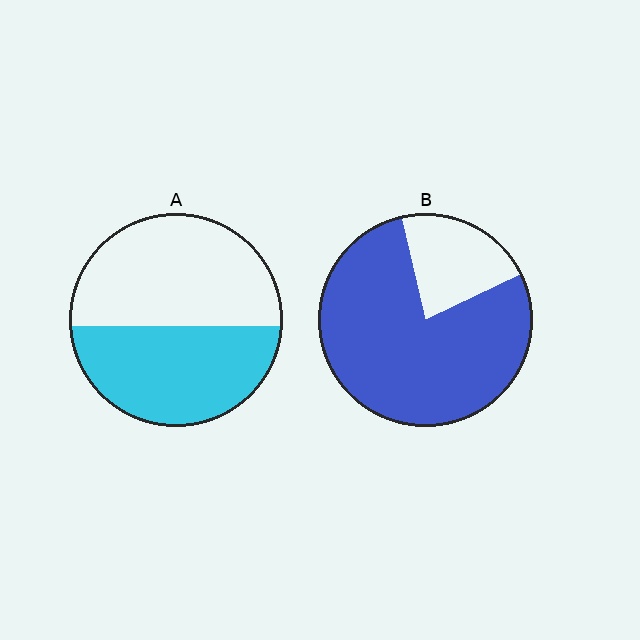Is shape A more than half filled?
Roughly half.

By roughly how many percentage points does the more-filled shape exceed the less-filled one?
By roughly 30 percentage points (B over A).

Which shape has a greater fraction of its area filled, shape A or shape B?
Shape B.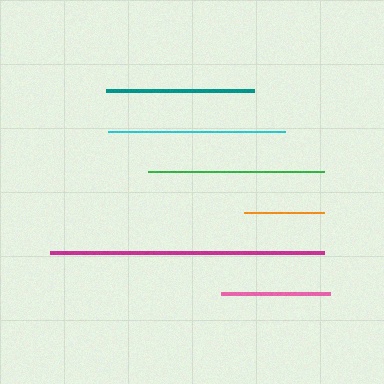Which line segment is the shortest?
The orange line is the shortest at approximately 81 pixels.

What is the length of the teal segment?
The teal segment is approximately 148 pixels long.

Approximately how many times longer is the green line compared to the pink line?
The green line is approximately 1.6 times the length of the pink line.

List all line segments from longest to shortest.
From longest to shortest: magenta, cyan, green, teal, pink, orange.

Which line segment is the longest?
The magenta line is the longest at approximately 274 pixels.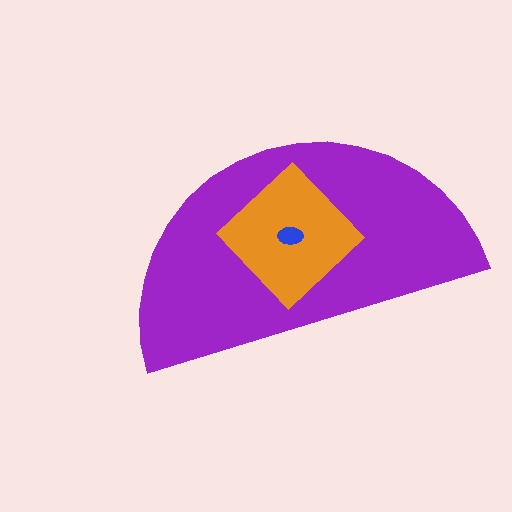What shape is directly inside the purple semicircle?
The orange diamond.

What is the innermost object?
The blue ellipse.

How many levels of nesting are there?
3.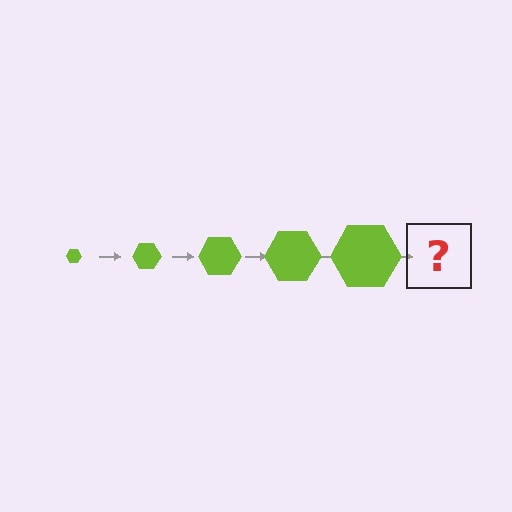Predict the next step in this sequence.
The next step is a lime hexagon, larger than the previous one.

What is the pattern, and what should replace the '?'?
The pattern is that the hexagon gets progressively larger each step. The '?' should be a lime hexagon, larger than the previous one.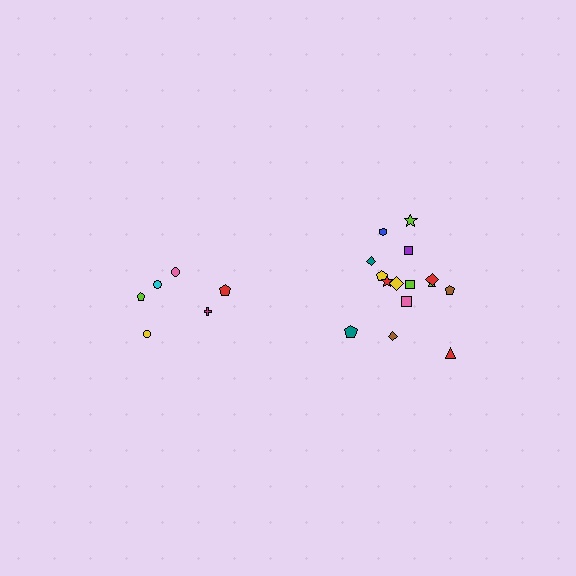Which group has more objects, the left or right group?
The right group.